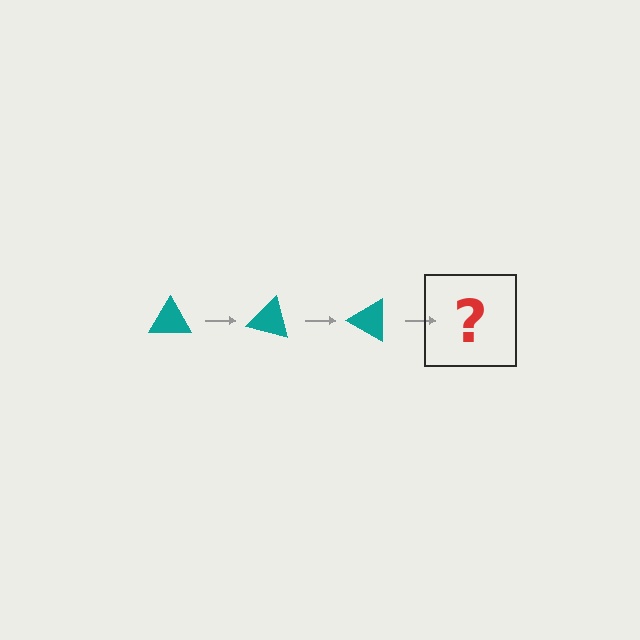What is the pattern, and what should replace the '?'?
The pattern is that the triangle rotates 15 degrees each step. The '?' should be a teal triangle rotated 45 degrees.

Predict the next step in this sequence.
The next step is a teal triangle rotated 45 degrees.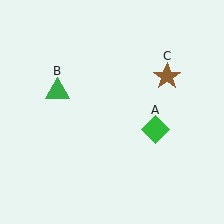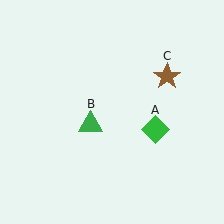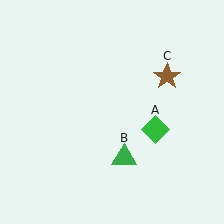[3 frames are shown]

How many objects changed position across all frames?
1 object changed position: green triangle (object B).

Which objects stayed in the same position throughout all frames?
Green diamond (object A) and brown star (object C) remained stationary.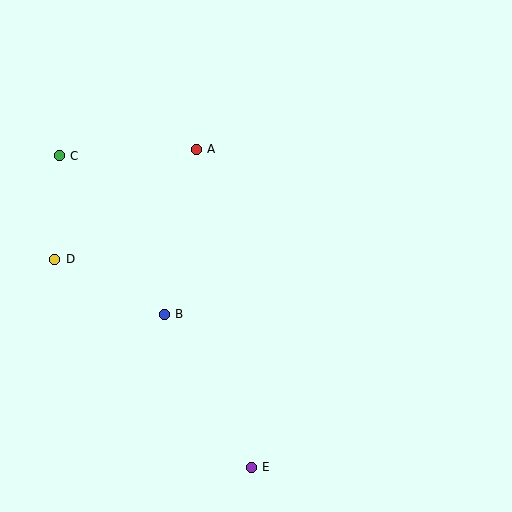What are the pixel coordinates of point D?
Point D is at (55, 259).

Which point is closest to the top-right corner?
Point A is closest to the top-right corner.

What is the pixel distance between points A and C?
The distance between A and C is 137 pixels.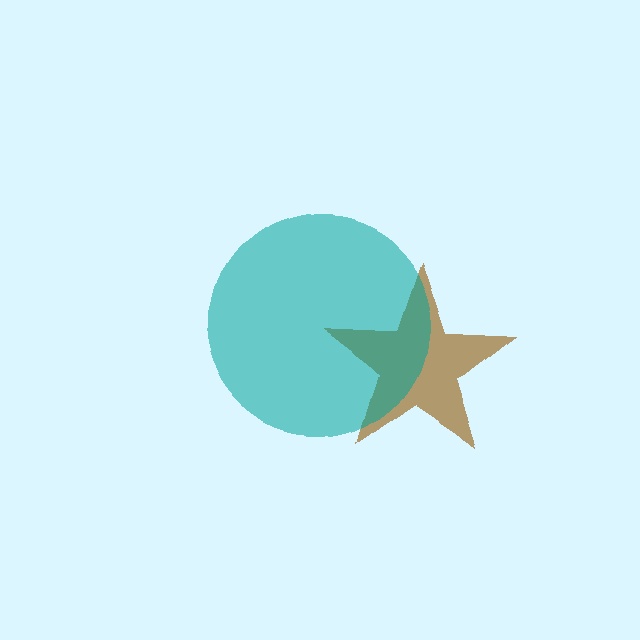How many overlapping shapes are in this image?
There are 2 overlapping shapes in the image.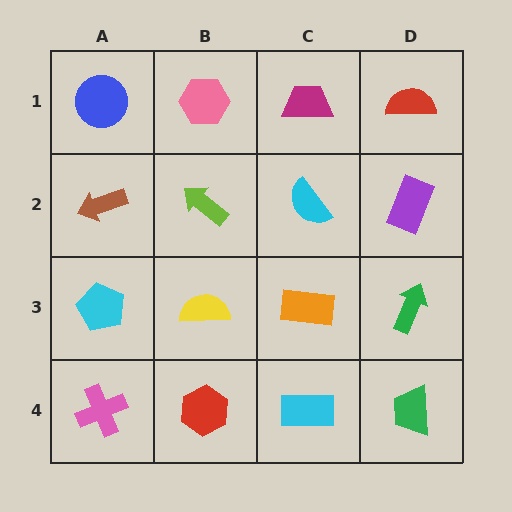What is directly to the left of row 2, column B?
A brown arrow.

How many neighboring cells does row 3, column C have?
4.